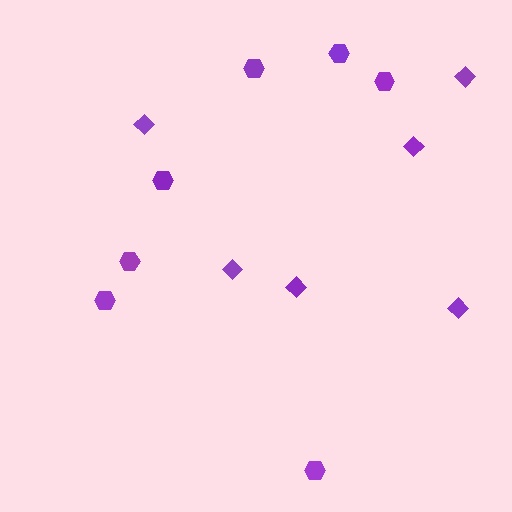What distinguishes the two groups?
There are 2 groups: one group of diamonds (6) and one group of hexagons (7).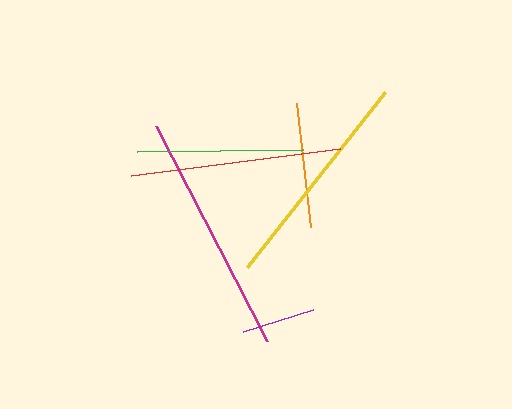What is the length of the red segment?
The red segment is approximately 211 pixels long.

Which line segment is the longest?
The magenta line is the longest at approximately 242 pixels.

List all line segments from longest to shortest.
From longest to shortest: magenta, yellow, red, green, orange, purple.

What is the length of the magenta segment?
The magenta segment is approximately 242 pixels long.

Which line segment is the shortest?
The purple line is the shortest at approximately 73 pixels.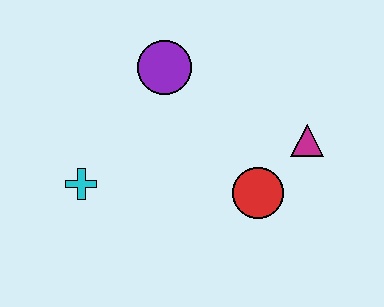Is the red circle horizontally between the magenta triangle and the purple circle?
Yes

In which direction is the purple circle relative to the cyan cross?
The purple circle is above the cyan cross.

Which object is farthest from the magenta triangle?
The cyan cross is farthest from the magenta triangle.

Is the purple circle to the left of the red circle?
Yes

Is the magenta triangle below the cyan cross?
No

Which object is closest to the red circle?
The magenta triangle is closest to the red circle.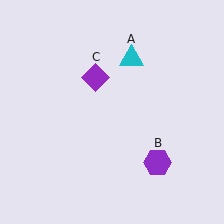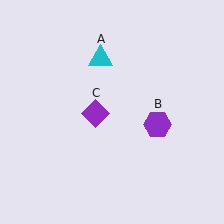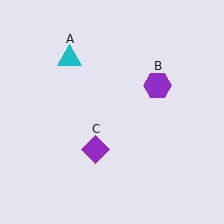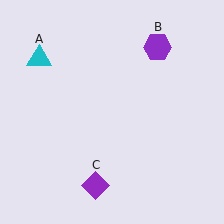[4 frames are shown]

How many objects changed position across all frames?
3 objects changed position: cyan triangle (object A), purple hexagon (object B), purple diamond (object C).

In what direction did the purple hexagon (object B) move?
The purple hexagon (object B) moved up.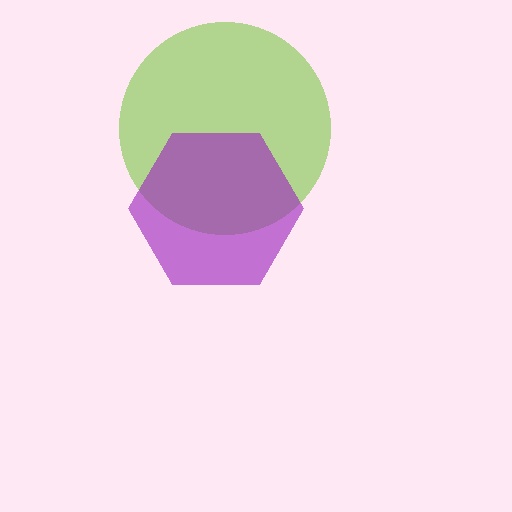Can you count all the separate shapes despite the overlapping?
Yes, there are 2 separate shapes.